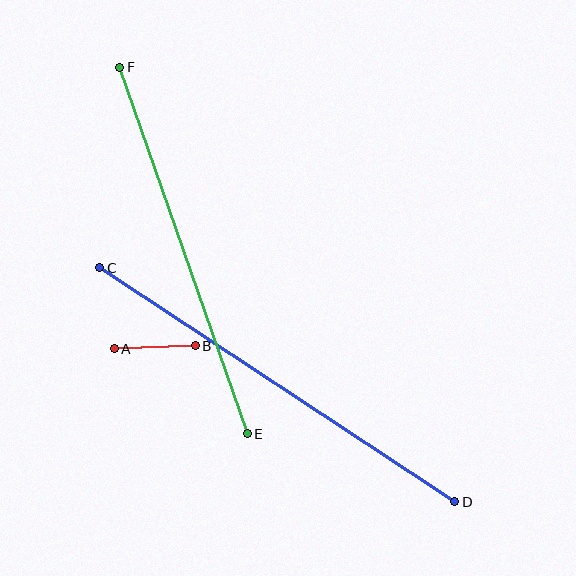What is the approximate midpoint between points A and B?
The midpoint is at approximately (155, 347) pixels.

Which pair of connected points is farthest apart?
Points C and D are farthest apart.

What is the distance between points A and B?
The distance is approximately 81 pixels.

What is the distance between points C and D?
The distance is approximately 425 pixels.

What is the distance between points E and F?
The distance is approximately 388 pixels.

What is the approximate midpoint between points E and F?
The midpoint is at approximately (183, 250) pixels.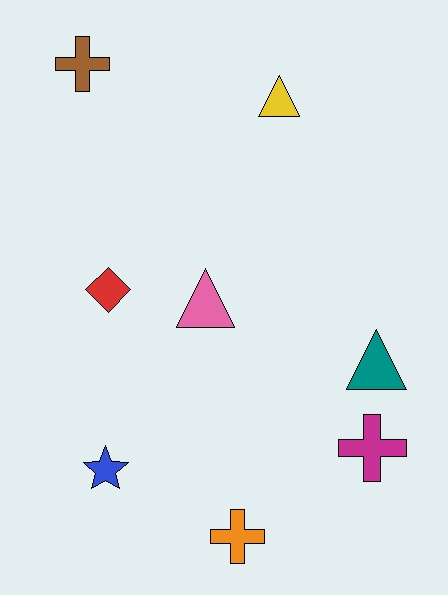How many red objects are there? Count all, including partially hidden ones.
There is 1 red object.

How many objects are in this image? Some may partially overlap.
There are 8 objects.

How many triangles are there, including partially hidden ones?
There are 3 triangles.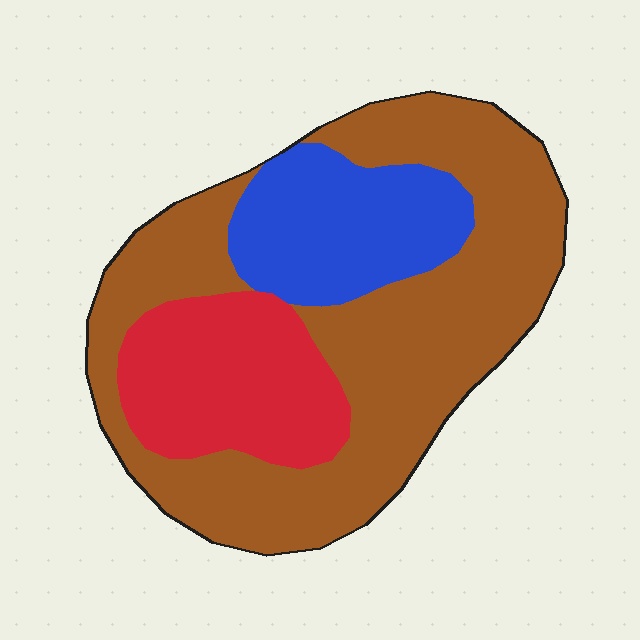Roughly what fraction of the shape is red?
Red takes up about one fifth (1/5) of the shape.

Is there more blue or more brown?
Brown.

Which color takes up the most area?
Brown, at roughly 60%.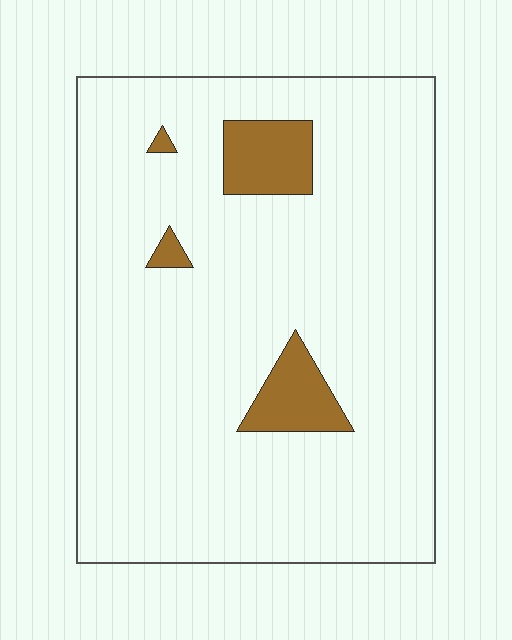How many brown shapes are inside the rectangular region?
4.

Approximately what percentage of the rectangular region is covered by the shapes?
Approximately 10%.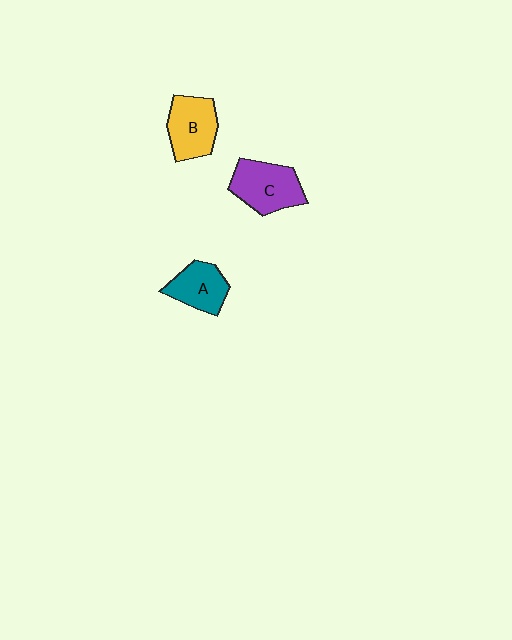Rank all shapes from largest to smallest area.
From largest to smallest: C (purple), B (yellow), A (teal).